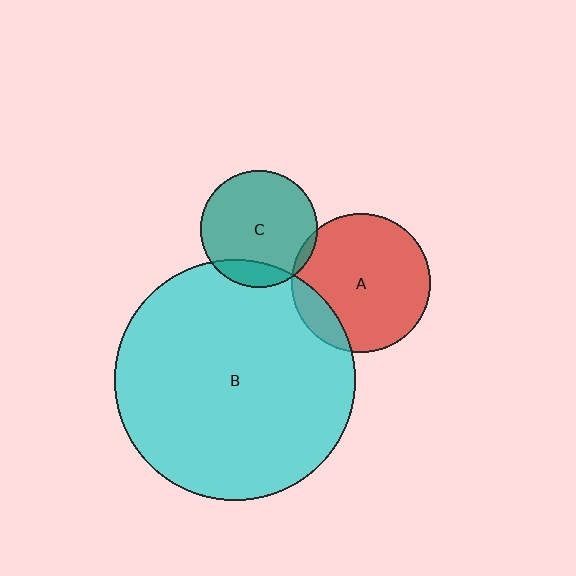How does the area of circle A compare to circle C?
Approximately 1.4 times.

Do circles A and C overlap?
Yes.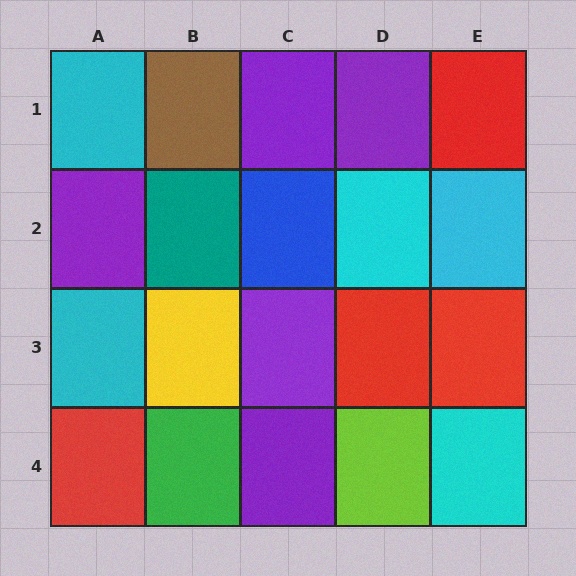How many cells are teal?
1 cell is teal.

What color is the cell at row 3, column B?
Yellow.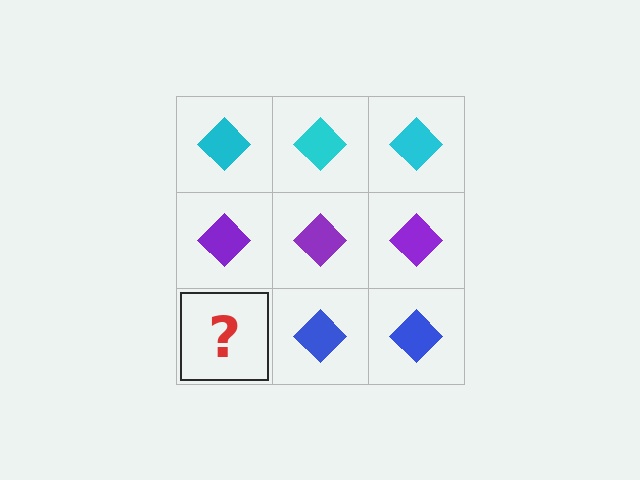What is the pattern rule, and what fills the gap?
The rule is that each row has a consistent color. The gap should be filled with a blue diamond.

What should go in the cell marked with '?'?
The missing cell should contain a blue diamond.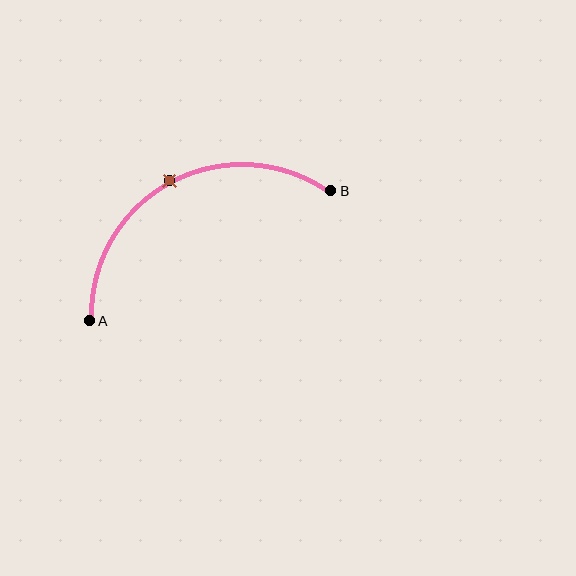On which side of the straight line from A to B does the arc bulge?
The arc bulges above the straight line connecting A and B.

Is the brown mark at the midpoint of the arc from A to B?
Yes. The brown mark lies on the arc at equal arc-length from both A and B — it is the arc midpoint.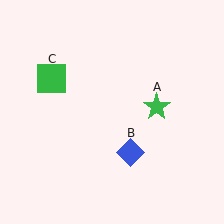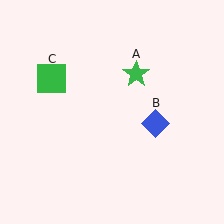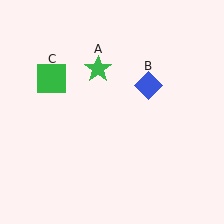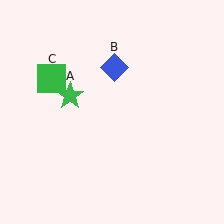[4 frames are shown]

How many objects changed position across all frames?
2 objects changed position: green star (object A), blue diamond (object B).